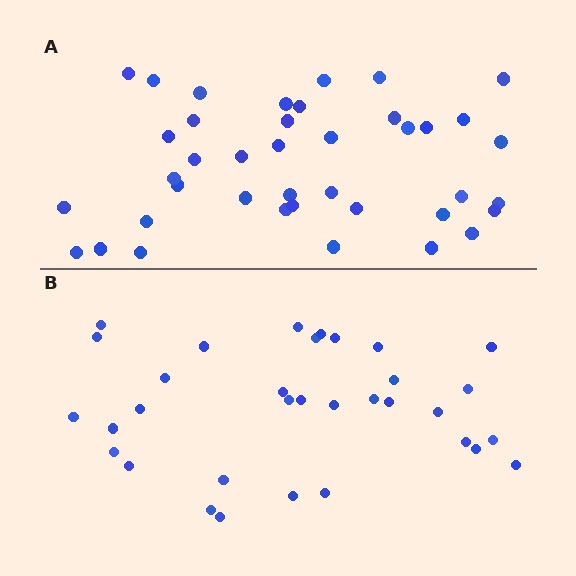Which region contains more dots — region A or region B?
Region A (the top region) has more dots.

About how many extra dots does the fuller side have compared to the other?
Region A has roughly 8 or so more dots than region B.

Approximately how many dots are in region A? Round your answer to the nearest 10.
About 40 dots.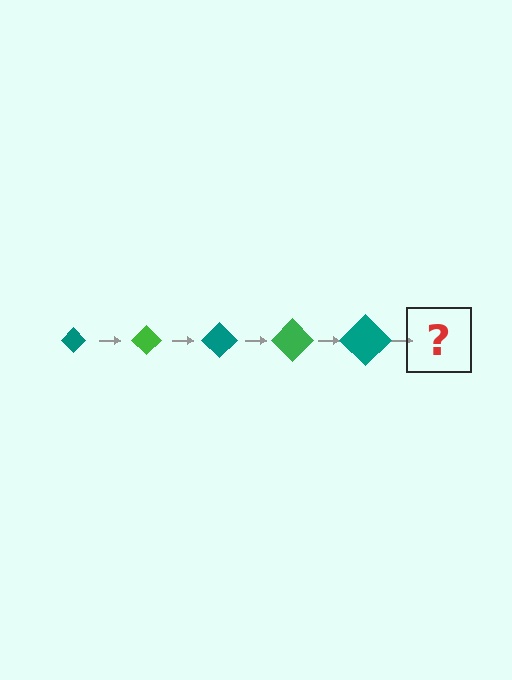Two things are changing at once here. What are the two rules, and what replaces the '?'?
The two rules are that the diamond grows larger each step and the color cycles through teal and green. The '?' should be a green diamond, larger than the previous one.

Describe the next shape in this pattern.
It should be a green diamond, larger than the previous one.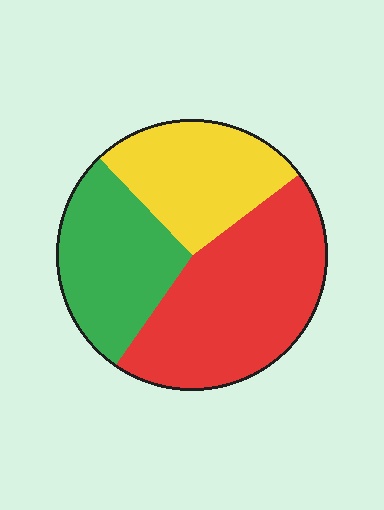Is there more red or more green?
Red.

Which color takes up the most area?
Red, at roughly 45%.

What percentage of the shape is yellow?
Yellow covers about 25% of the shape.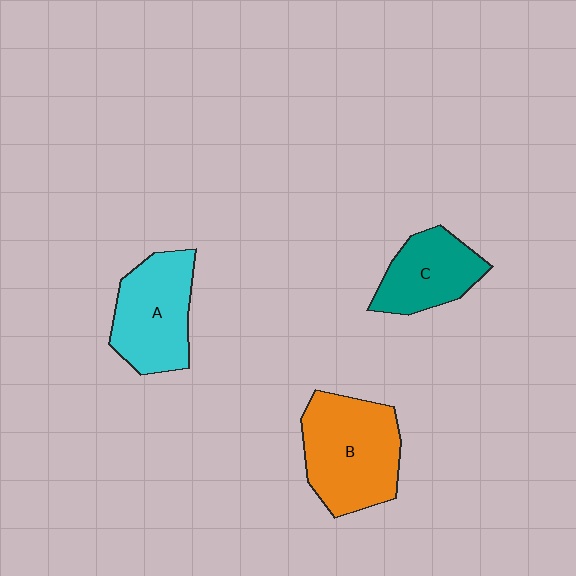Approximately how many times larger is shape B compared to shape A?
Approximately 1.2 times.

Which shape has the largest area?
Shape B (orange).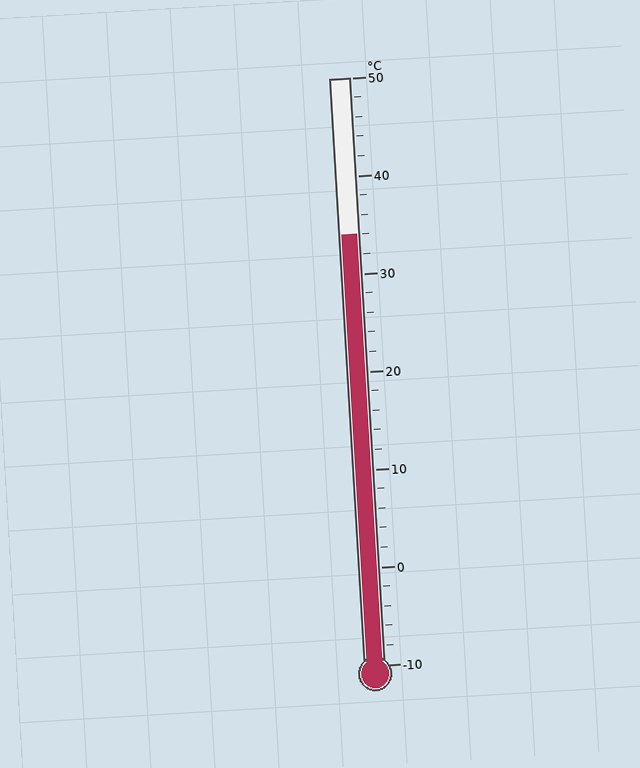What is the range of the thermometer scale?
The thermometer scale ranges from -10°C to 50°C.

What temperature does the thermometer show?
The thermometer shows approximately 34°C.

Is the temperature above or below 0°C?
The temperature is above 0°C.